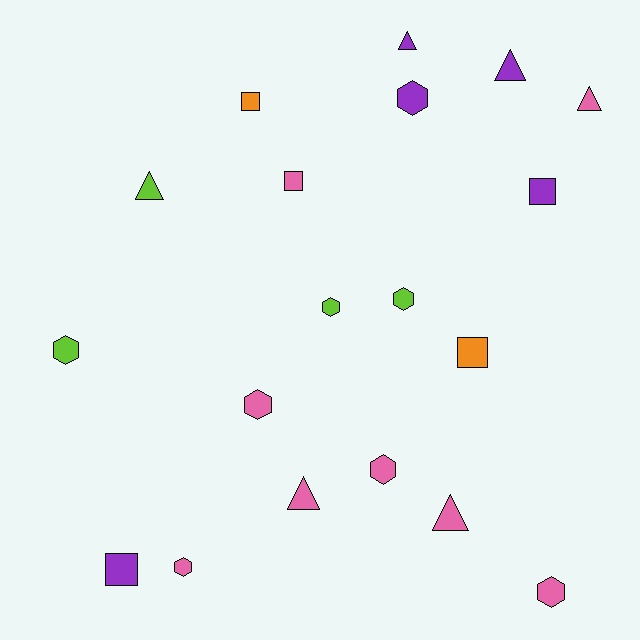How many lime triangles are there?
There is 1 lime triangle.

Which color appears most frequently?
Pink, with 8 objects.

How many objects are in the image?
There are 19 objects.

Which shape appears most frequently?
Hexagon, with 8 objects.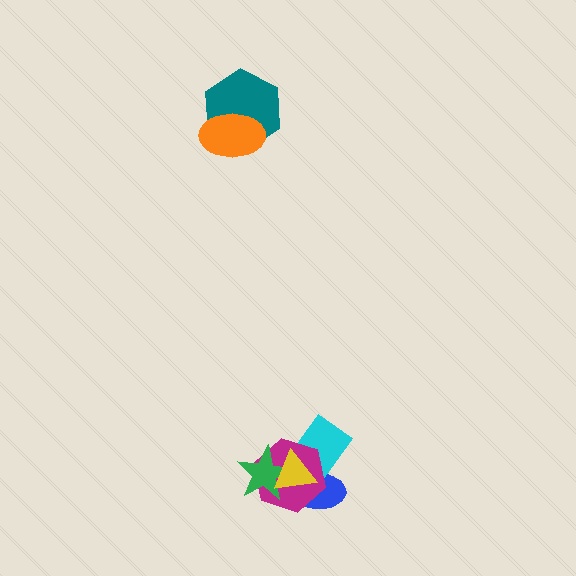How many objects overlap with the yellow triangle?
4 objects overlap with the yellow triangle.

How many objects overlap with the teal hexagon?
1 object overlaps with the teal hexagon.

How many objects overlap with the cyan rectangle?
4 objects overlap with the cyan rectangle.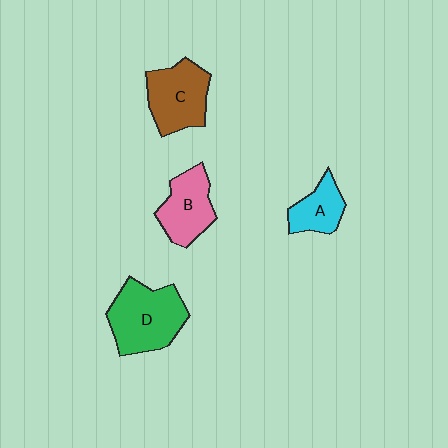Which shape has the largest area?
Shape D (green).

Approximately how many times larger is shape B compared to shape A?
Approximately 1.4 times.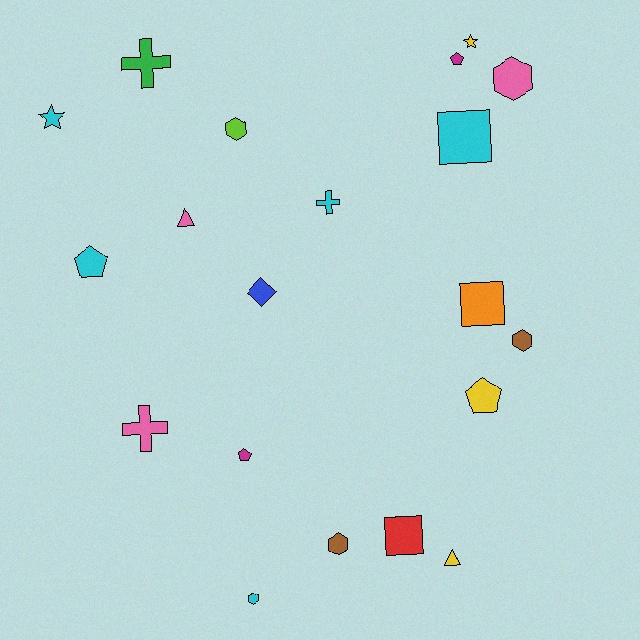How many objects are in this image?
There are 20 objects.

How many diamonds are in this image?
There is 1 diamond.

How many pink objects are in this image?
There are 3 pink objects.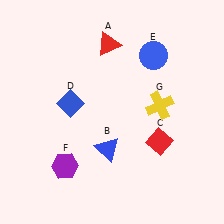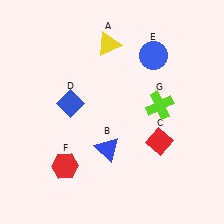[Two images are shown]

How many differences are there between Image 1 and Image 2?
There are 3 differences between the two images.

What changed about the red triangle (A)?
In Image 1, A is red. In Image 2, it changed to yellow.